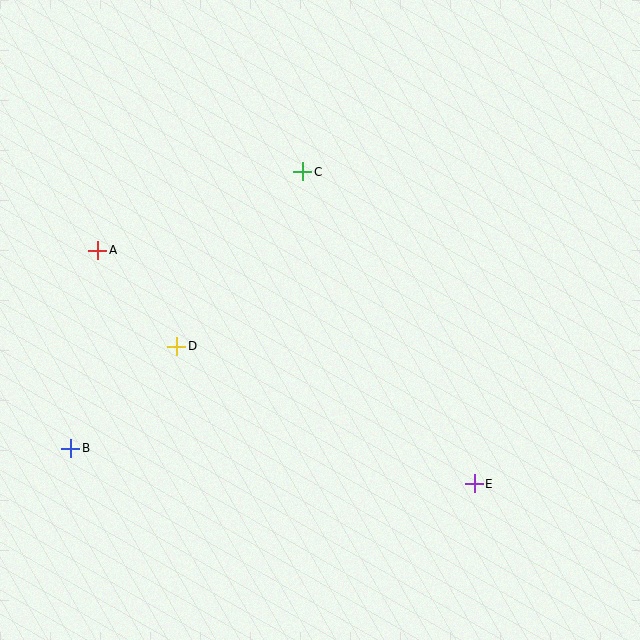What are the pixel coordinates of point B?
Point B is at (71, 448).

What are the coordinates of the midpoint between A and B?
The midpoint between A and B is at (84, 349).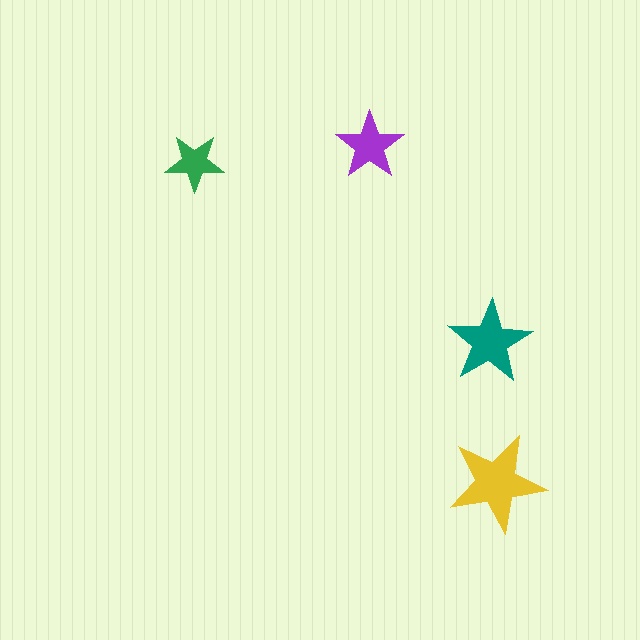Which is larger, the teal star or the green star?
The teal one.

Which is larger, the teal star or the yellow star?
The yellow one.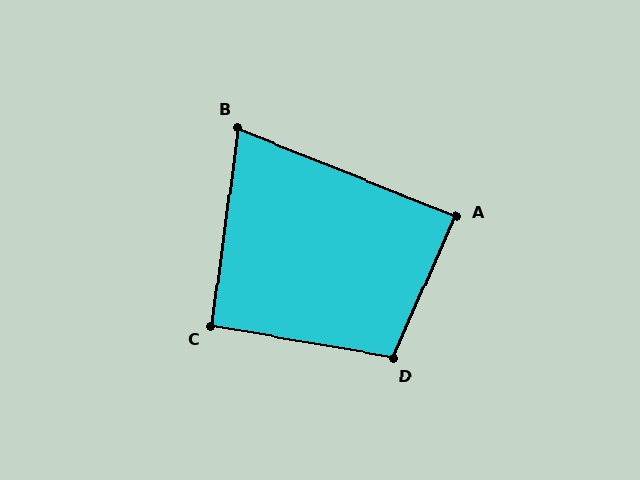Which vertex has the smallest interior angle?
B, at approximately 76 degrees.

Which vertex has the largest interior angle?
D, at approximately 104 degrees.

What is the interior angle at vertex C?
Approximately 92 degrees (approximately right).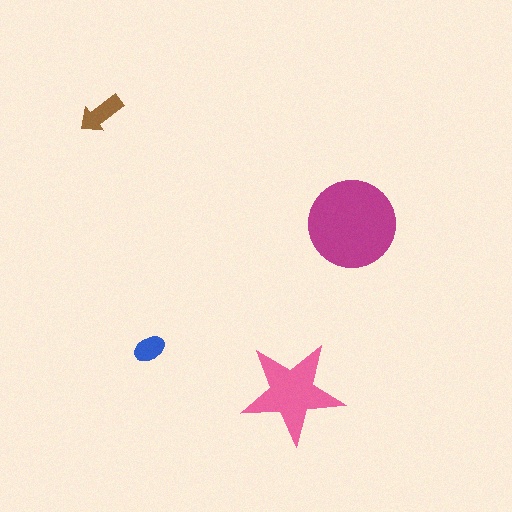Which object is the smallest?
The blue ellipse.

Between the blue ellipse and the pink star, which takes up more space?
The pink star.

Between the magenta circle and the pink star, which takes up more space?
The magenta circle.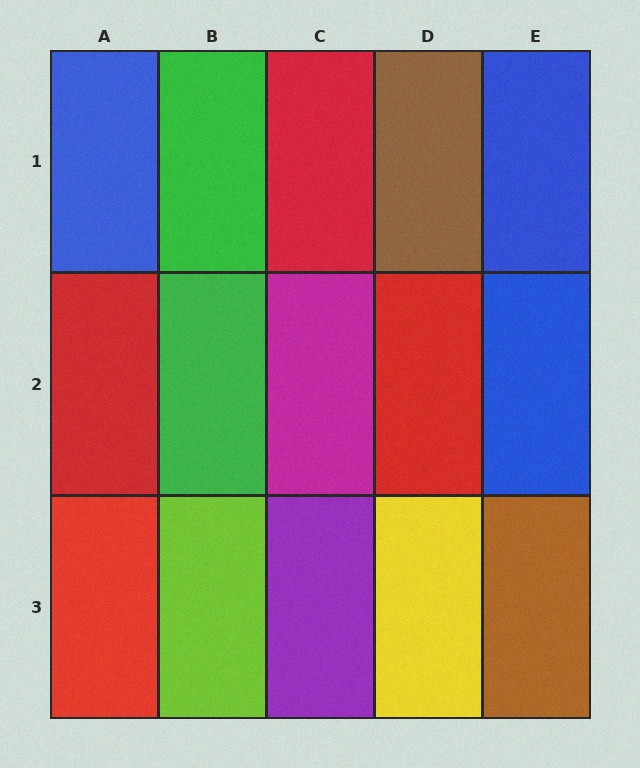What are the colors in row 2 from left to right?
Red, green, magenta, red, blue.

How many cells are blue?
3 cells are blue.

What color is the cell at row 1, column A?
Blue.